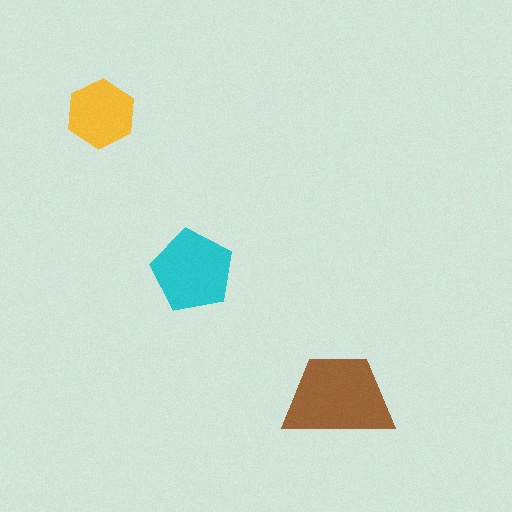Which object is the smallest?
The yellow hexagon.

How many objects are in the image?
There are 3 objects in the image.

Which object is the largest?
The brown trapezoid.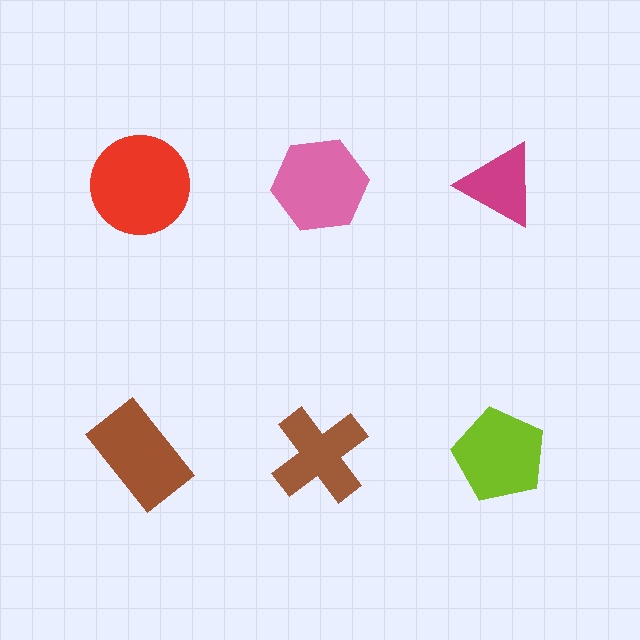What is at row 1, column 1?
A red circle.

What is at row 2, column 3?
A lime pentagon.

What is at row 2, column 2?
A brown cross.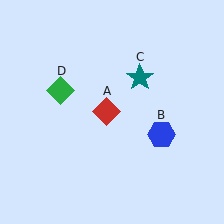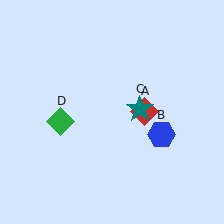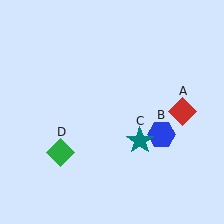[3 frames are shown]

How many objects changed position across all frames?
3 objects changed position: red diamond (object A), teal star (object C), green diamond (object D).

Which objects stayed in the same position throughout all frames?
Blue hexagon (object B) remained stationary.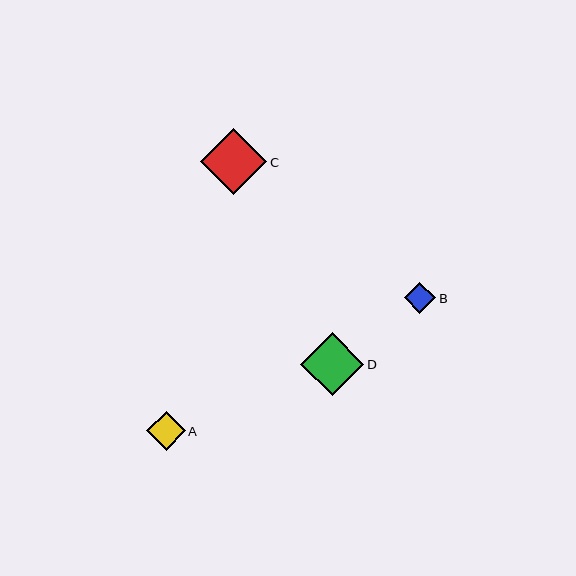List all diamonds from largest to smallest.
From largest to smallest: C, D, A, B.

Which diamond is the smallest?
Diamond B is the smallest with a size of approximately 31 pixels.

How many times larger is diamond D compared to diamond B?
Diamond D is approximately 2.0 times the size of diamond B.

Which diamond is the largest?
Diamond C is the largest with a size of approximately 66 pixels.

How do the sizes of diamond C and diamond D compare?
Diamond C and diamond D are approximately the same size.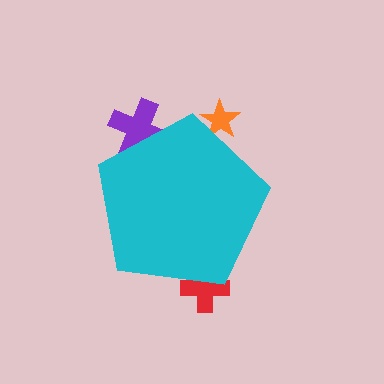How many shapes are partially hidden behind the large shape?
3 shapes are partially hidden.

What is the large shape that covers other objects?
A cyan pentagon.